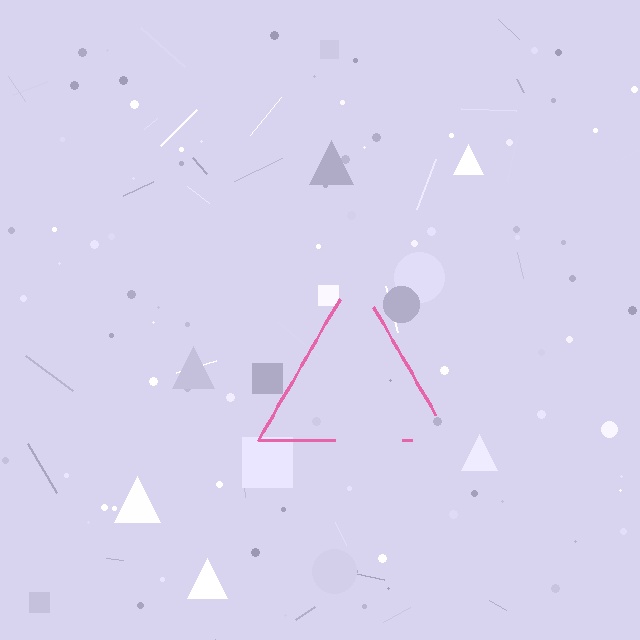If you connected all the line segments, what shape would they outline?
They would outline a triangle.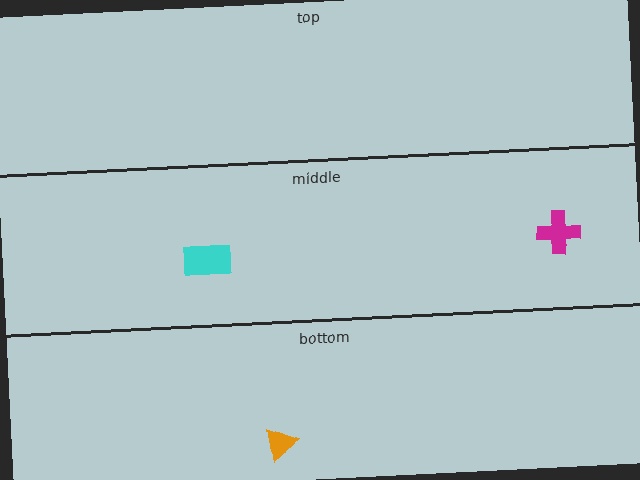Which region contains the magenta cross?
The middle region.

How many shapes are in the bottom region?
1.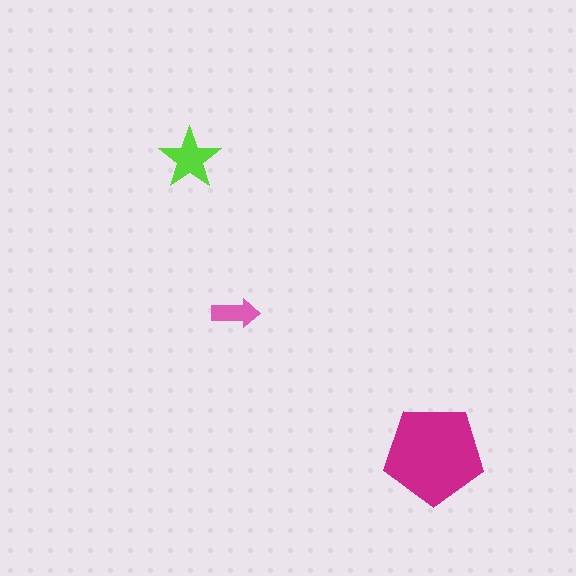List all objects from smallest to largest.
The pink arrow, the lime star, the magenta pentagon.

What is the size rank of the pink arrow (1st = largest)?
3rd.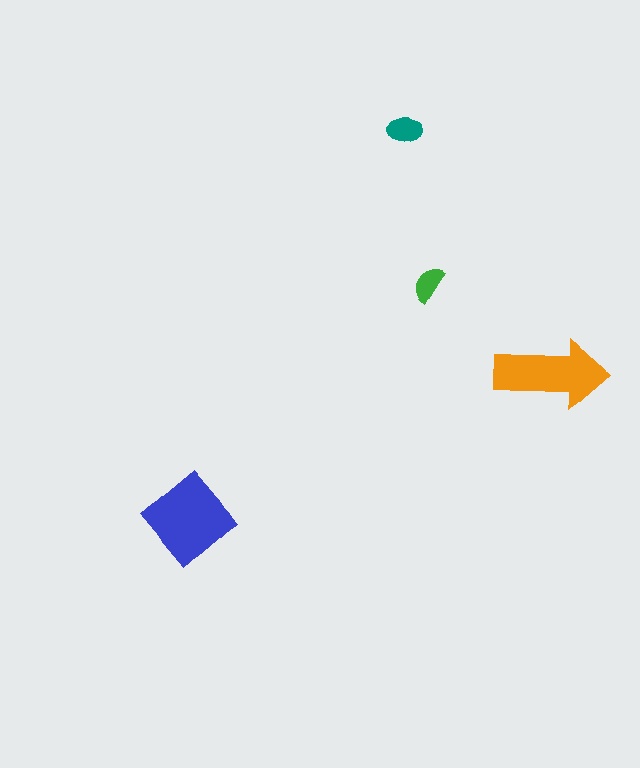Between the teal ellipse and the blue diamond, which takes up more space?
The blue diamond.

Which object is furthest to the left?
The blue diamond is leftmost.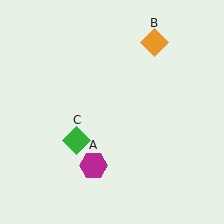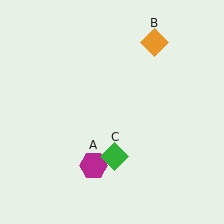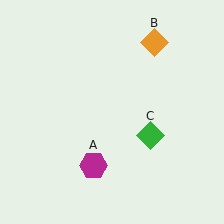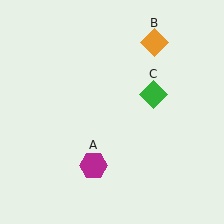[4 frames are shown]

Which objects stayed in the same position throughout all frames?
Magenta hexagon (object A) and orange diamond (object B) remained stationary.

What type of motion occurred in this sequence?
The green diamond (object C) rotated counterclockwise around the center of the scene.